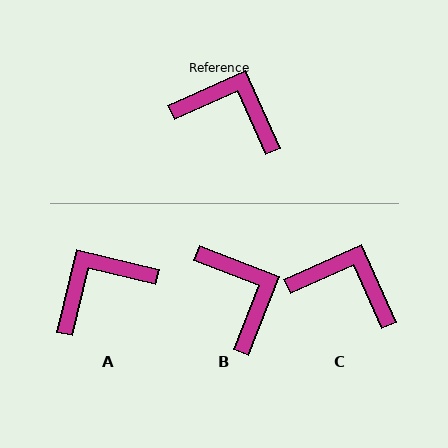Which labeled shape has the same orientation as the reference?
C.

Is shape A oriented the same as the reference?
No, it is off by about 52 degrees.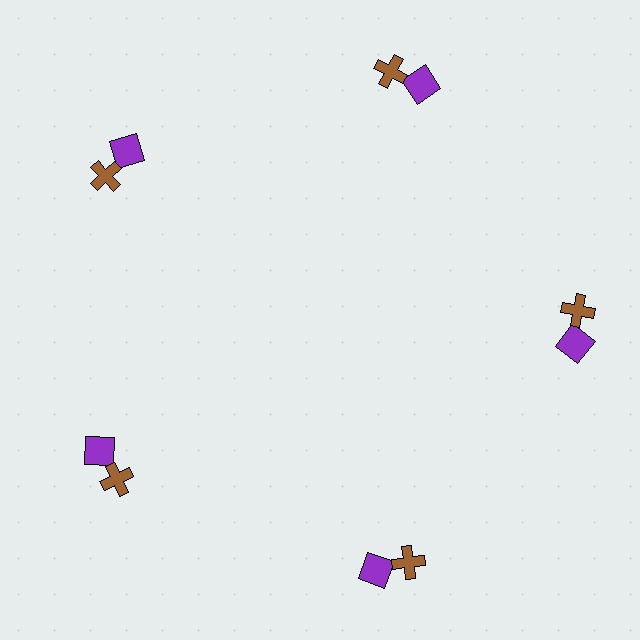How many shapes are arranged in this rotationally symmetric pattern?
There are 10 shapes, arranged in 5 groups of 2.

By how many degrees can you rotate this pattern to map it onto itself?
The pattern maps onto itself every 72 degrees of rotation.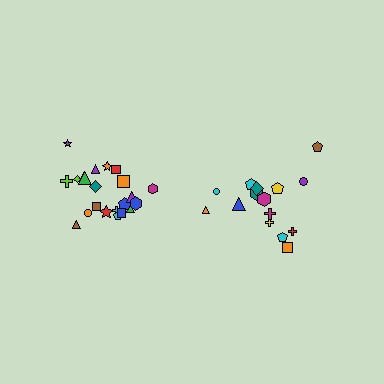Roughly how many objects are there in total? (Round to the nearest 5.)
Roughly 35 objects in total.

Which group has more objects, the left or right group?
The left group.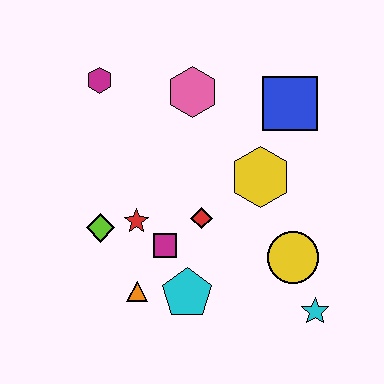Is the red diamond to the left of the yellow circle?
Yes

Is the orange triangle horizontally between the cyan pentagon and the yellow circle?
No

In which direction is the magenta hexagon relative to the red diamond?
The magenta hexagon is above the red diamond.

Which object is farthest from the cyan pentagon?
The magenta hexagon is farthest from the cyan pentagon.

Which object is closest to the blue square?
The yellow hexagon is closest to the blue square.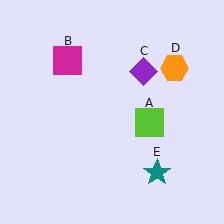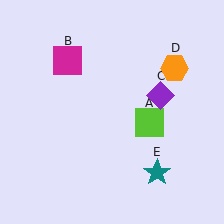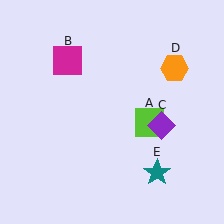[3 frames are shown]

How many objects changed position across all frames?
1 object changed position: purple diamond (object C).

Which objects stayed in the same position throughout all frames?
Lime square (object A) and magenta square (object B) and orange hexagon (object D) and teal star (object E) remained stationary.